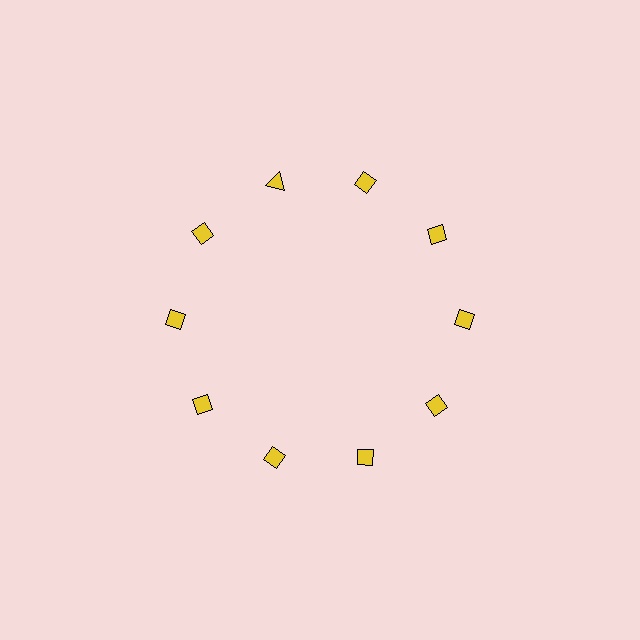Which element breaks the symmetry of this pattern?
The yellow triangle at roughly the 11 o'clock position breaks the symmetry. All other shapes are yellow diamonds.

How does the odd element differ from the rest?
It has a different shape: triangle instead of diamond.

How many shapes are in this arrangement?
There are 10 shapes arranged in a ring pattern.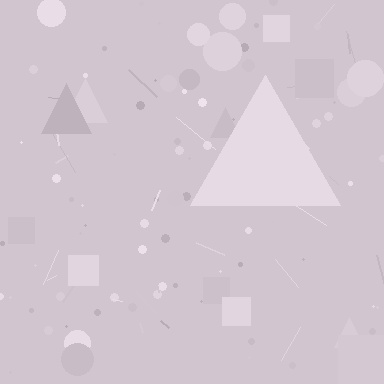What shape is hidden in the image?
A triangle is hidden in the image.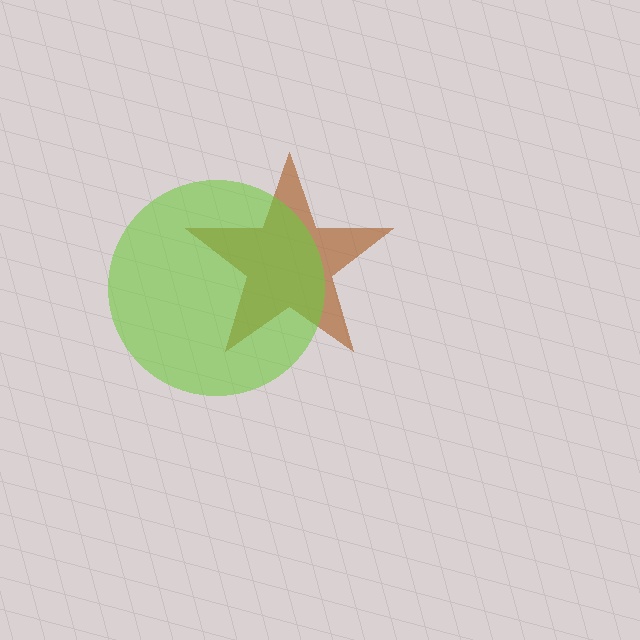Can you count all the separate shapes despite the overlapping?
Yes, there are 2 separate shapes.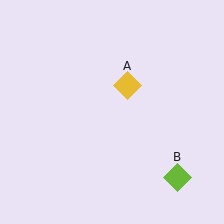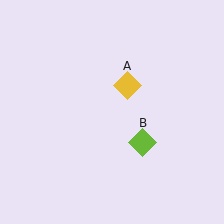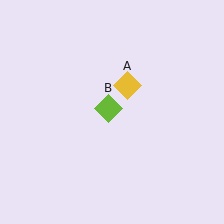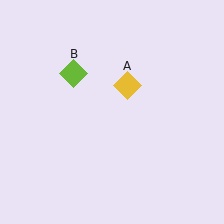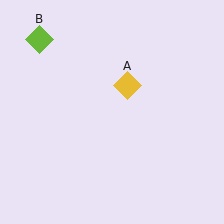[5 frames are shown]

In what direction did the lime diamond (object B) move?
The lime diamond (object B) moved up and to the left.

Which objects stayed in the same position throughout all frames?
Yellow diamond (object A) remained stationary.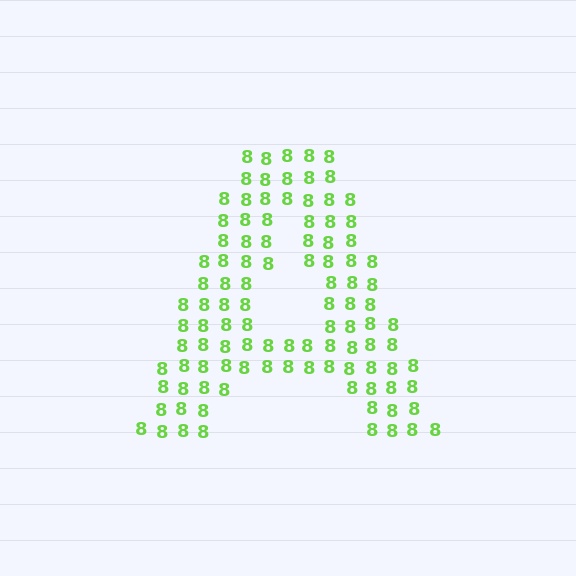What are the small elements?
The small elements are digit 8's.